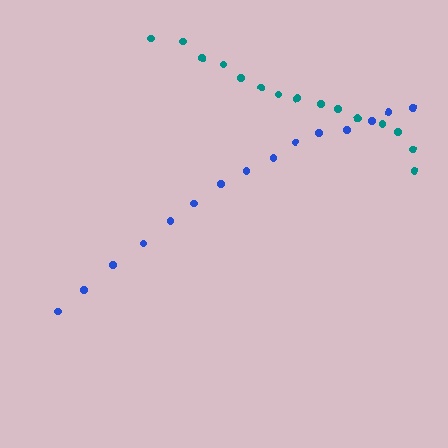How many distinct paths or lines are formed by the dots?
There are 2 distinct paths.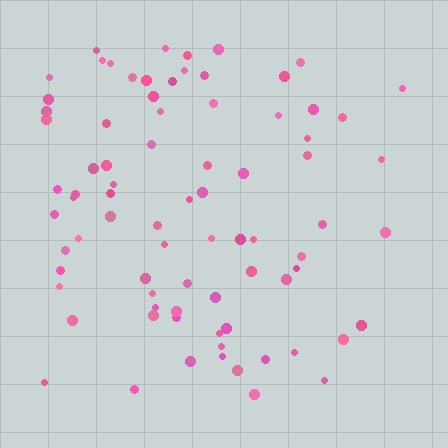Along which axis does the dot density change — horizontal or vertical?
Horizontal.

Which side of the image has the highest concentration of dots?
The left.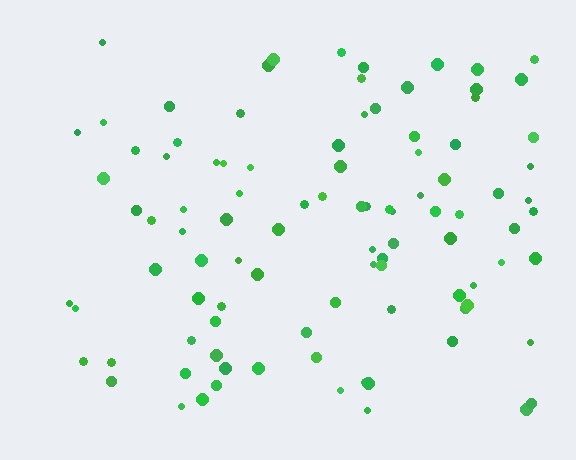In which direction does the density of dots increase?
From left to right, with the right side densest.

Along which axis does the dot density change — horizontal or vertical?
Horizontal.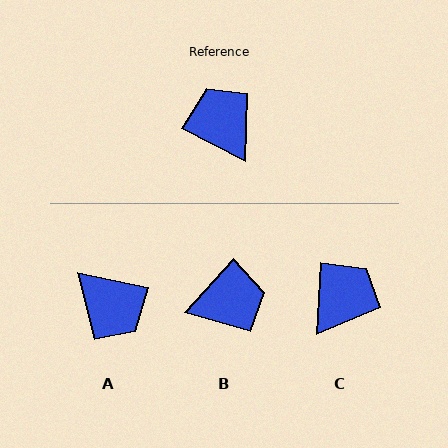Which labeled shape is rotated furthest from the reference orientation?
A, about 164 degrees away.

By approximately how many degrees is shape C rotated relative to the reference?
Approximately 65 degrees clockwise.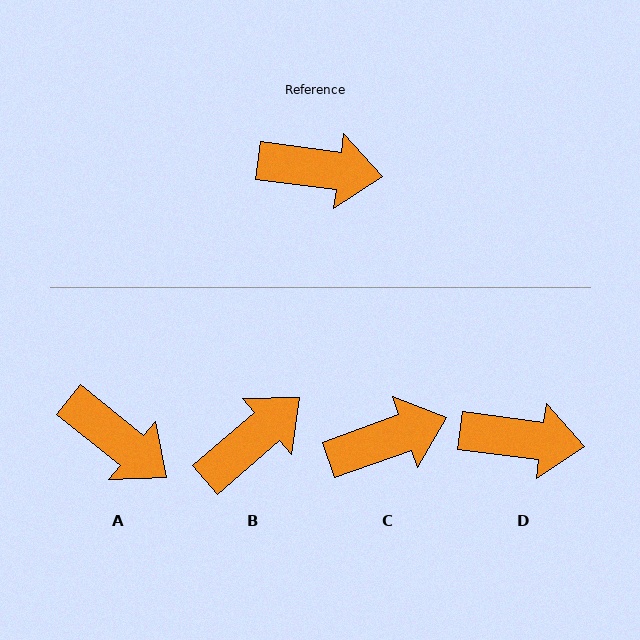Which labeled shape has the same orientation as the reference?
D.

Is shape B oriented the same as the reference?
No, it is off by about 48 degrees.